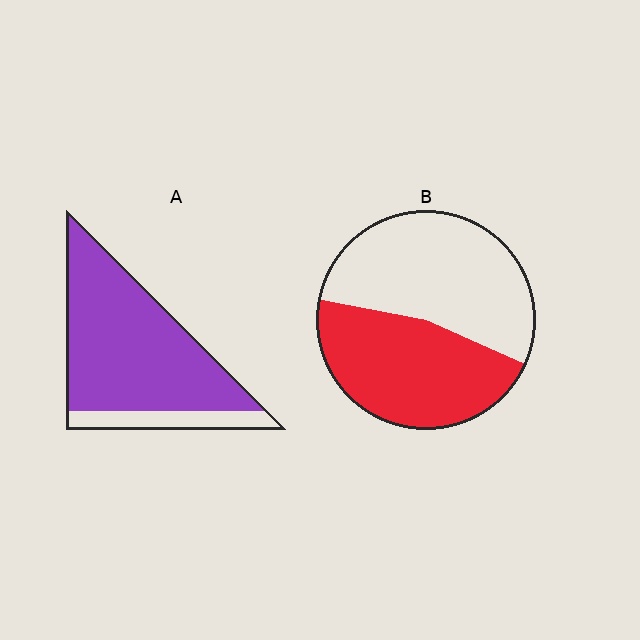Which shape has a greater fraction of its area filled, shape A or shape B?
Shape A.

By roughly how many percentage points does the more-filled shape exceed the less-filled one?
By roughly 35 percentage points (A over B).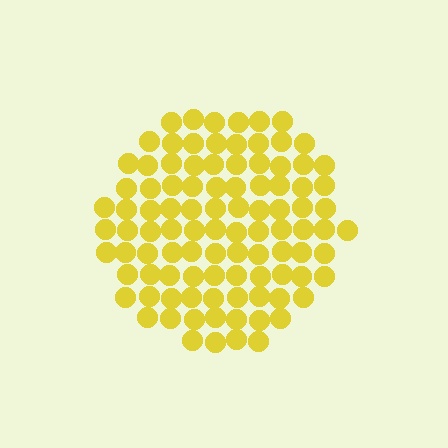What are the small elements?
The small elements are circles.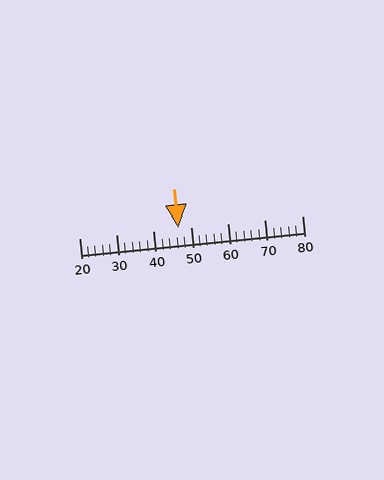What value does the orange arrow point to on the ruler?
The orange arrow points to approximately 47.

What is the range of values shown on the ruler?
The ruler shows values from 20 to 80.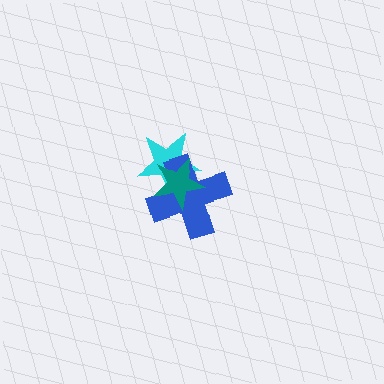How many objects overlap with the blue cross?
2 objects overlap with the blue cross.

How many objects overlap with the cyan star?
2 objects overlap with the cyan star.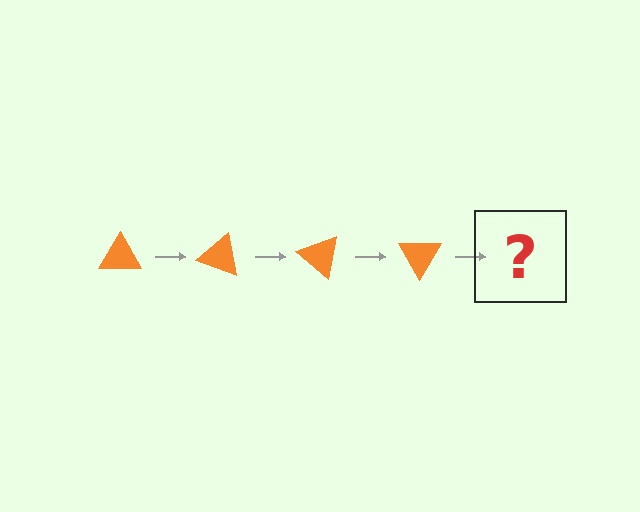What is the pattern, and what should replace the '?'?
The pattern is that the triangle rotates 20 degrees each step. The '?' should be an orange triangle rotated 80 degrees.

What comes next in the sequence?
The next element should be an orange triangle rotated 80 degrees.